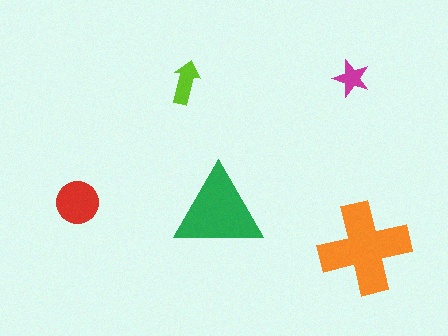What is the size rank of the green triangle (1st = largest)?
2nd.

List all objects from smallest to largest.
The magenta star, the lime arrow, the red circle, the green triangle, the orange cross.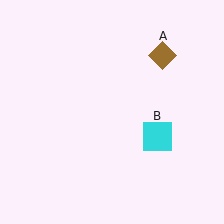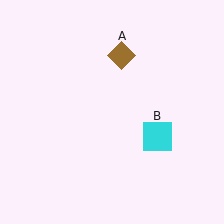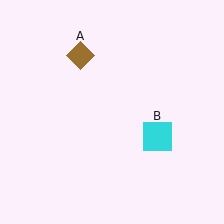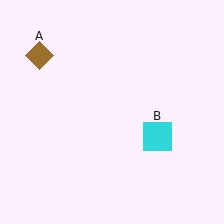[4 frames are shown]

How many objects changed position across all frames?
1 object changed position: brown diamond (object A).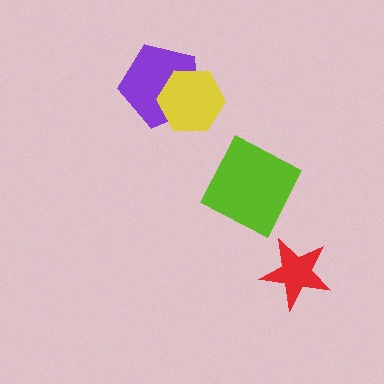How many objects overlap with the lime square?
0 objects overlap with the lime square.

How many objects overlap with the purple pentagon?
1 object overlaps with the purple pentagon.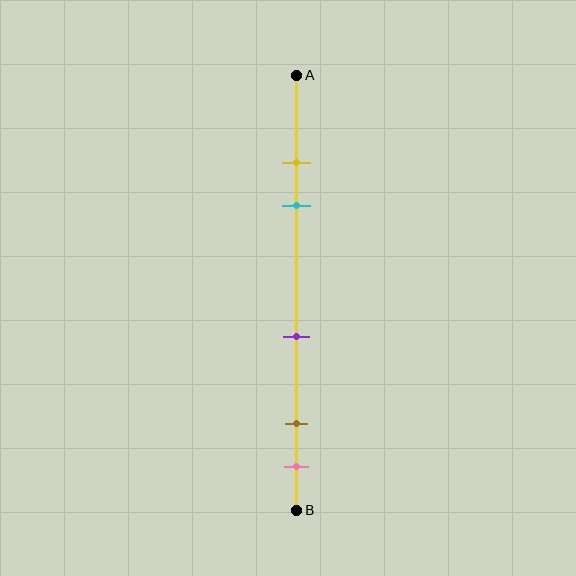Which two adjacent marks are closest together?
The yellow and cyan marks are the closest adjacent pair.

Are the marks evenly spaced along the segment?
No, the marks are not evenly spaced.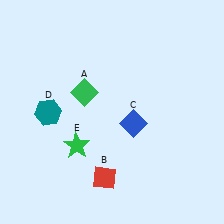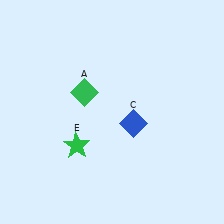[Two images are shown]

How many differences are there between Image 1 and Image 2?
There are 2 differences between the two images.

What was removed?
The teal hexagon (D), the red diamond (B) were removed in Image 2.